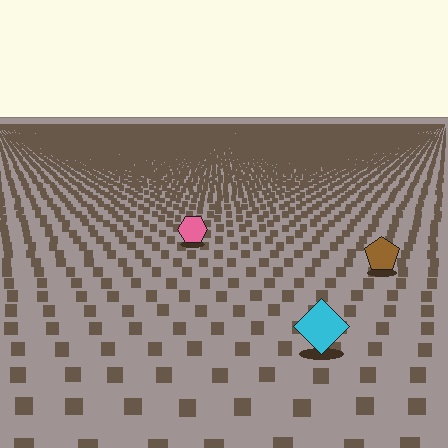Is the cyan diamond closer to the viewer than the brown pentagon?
Yes. The cyan diamond is closer — you can tell from the texture gradient: the ground texture is coarser near it.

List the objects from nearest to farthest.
From nearest to farthest: the cyan diamond, the brown pentagon, the pink hexagon.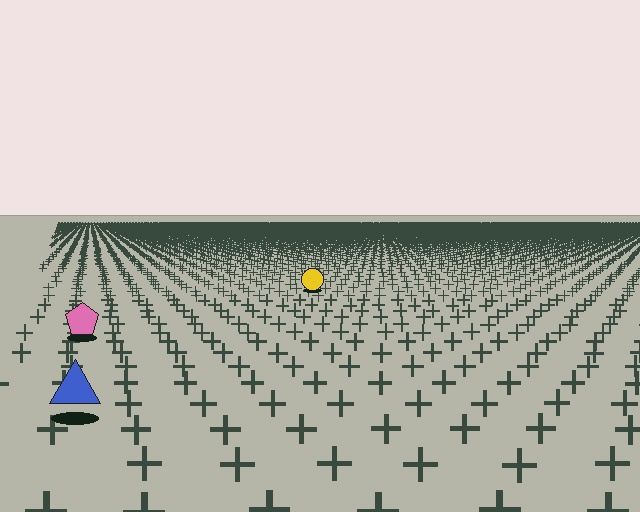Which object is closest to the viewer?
The blue triangle is closest. The texture marks near it are larger and more spread out.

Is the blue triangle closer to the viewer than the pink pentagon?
Yes. The blue triangle is closer — you can tell from the texture gradient: the ground texture is coarser near it.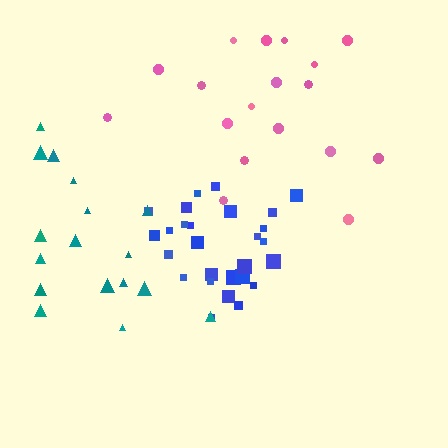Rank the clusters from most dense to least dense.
blue, pink, teal.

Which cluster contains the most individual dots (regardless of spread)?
Blue (27).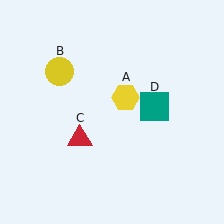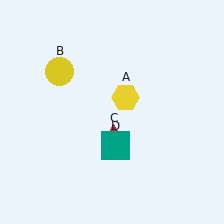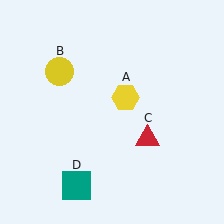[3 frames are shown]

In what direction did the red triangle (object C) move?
The red triangle (object C) moved right.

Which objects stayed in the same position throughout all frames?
Yellow hexagon (object A) and yellow circle (object B) remained stationary.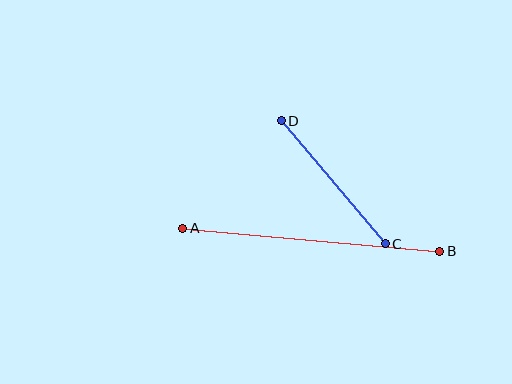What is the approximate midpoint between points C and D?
The midpoint is at approximately (333, 182) pixels.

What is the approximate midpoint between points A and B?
The midpoint is at approximately (311, 240) pixels.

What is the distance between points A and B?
The distance is approximately 258 pixels.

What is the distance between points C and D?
The distance is approximately 161 pixels.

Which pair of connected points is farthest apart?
Points A and B are farthest apart.